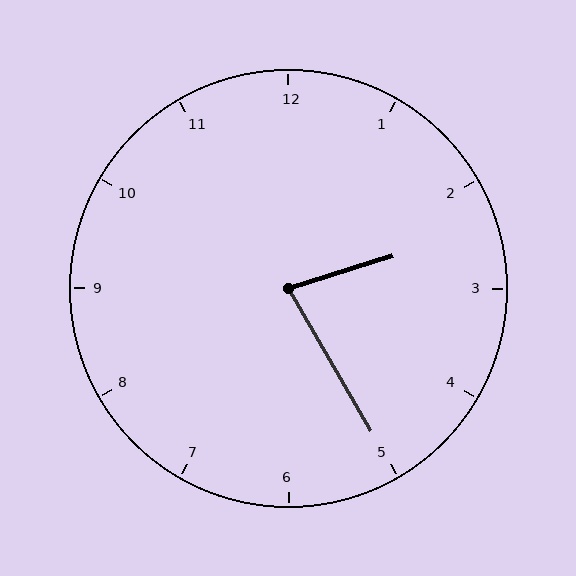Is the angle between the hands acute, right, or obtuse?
It is acute.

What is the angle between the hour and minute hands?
Approximately 78 degrees.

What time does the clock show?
2:25.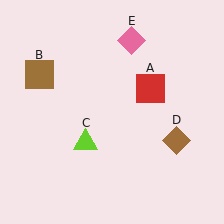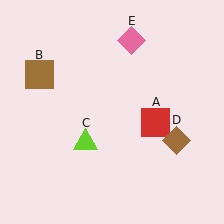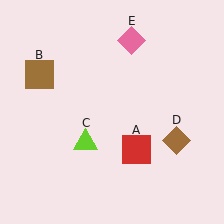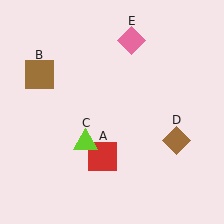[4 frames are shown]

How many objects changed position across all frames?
1 object changed position: red square (object A).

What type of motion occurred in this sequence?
The red square (object A) rotated clockwise around the center of the scene.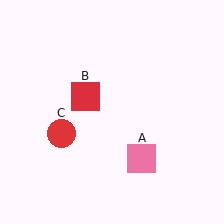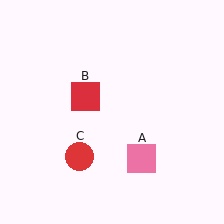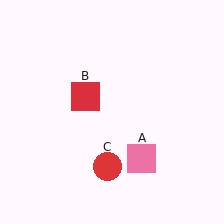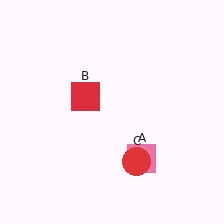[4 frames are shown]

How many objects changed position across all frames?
1 object changed position: red circle (object C).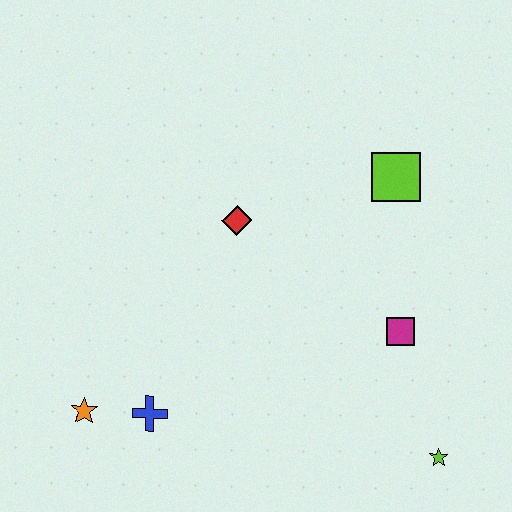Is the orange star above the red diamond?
No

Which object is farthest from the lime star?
The orange star is farthest from the lime star.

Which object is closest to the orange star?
The blue cross is closest to the orange star.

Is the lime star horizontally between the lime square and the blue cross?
No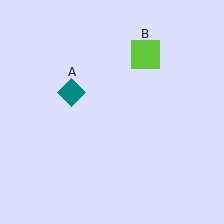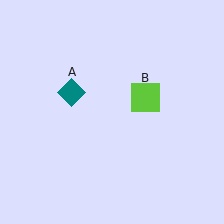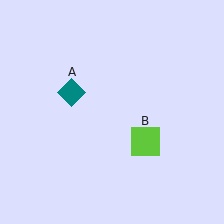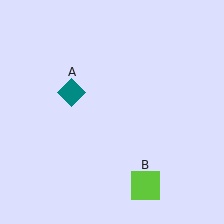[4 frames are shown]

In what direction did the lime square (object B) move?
The lime square (object B) moved down.